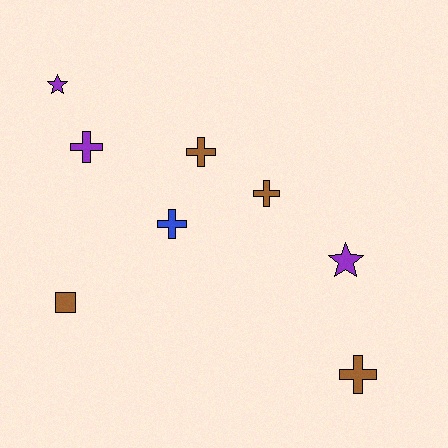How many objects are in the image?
There are 8 objects.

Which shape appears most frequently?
Cross, with 5 objects.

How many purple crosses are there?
There is 1 purple cross.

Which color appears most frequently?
Brown, with 4 objects.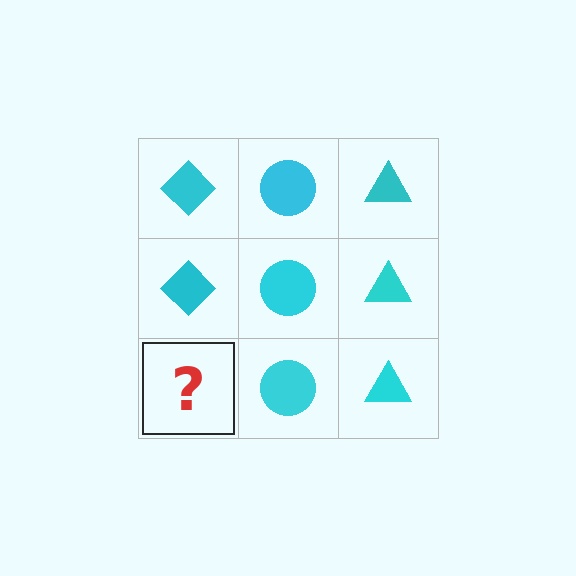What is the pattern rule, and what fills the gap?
The rule is that each column has a consistent shape. The gap should be filled with a cyan diamond.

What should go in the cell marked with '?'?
The missing cell should contain a cyan diamond.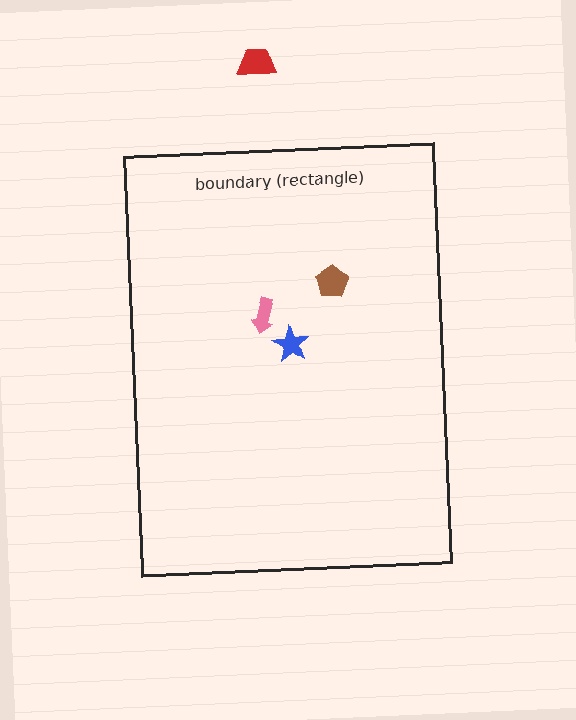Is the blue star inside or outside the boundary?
Inside.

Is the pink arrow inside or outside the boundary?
Inside.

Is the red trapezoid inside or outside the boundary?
Outside.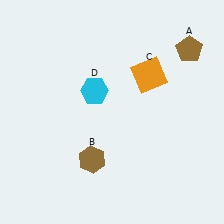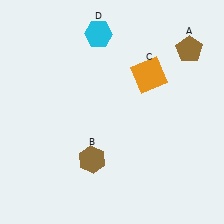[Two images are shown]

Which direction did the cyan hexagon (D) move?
The cyan hexagon (D) moved up.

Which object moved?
The cyan hexagon (D) moved up.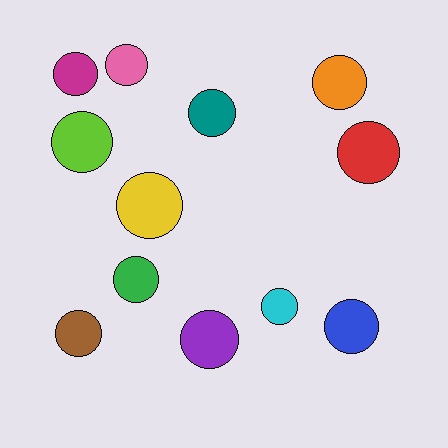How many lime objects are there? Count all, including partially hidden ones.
There is 1 lime object.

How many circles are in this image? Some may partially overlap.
There are 12 circles.